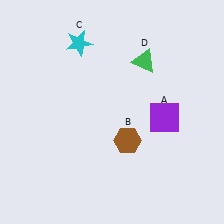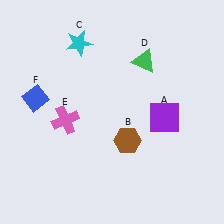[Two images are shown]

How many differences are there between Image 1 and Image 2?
There are 2 differences between the two images.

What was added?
A pink cross (E), a blue diamond (F) were added in Image 2.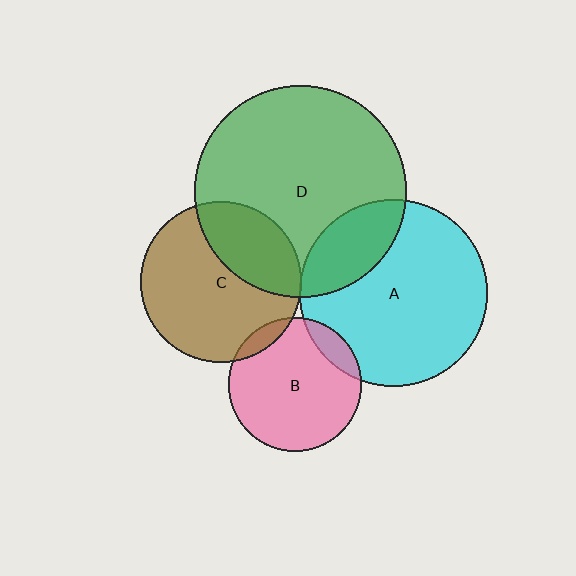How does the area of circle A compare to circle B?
Approximately 2.0 times.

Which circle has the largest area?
Circle D (green).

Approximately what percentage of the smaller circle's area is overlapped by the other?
Approximately 5%.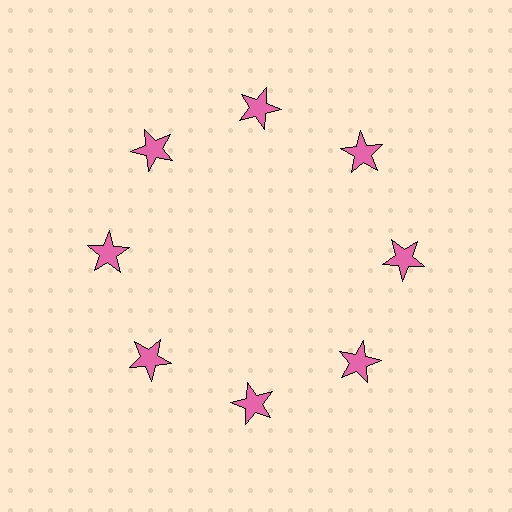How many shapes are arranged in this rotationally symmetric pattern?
There are 8 shapes, arranged in 8 groups of 1.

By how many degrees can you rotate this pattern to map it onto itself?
The pattern maps onto itself every 45 degrees of rotation.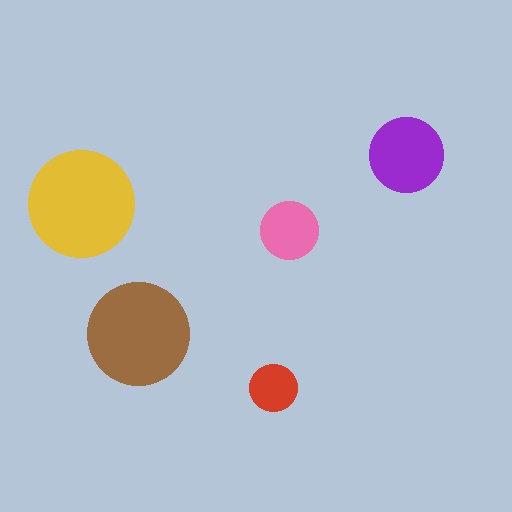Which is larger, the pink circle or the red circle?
The pink one.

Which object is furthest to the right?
The purple circle is rightmost.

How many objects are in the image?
There are 5 objects in the image.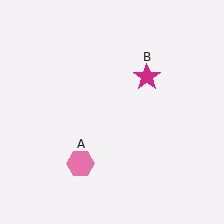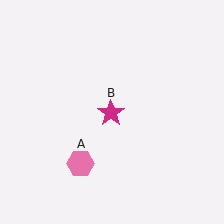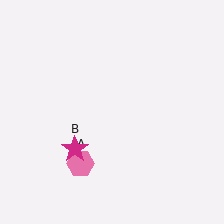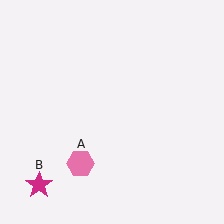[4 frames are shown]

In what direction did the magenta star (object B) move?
The magenta star (object B) moved down and to the left.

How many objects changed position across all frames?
1 object changed position: magenta star (object B).